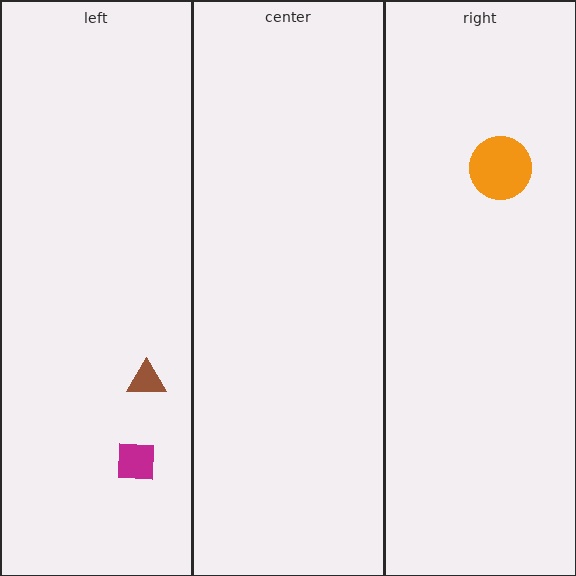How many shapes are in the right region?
1.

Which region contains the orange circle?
The right region.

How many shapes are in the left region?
2.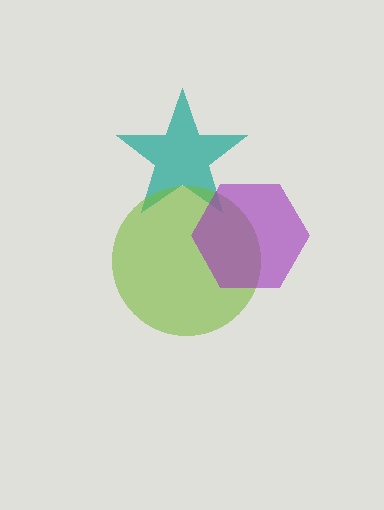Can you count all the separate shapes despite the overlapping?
Yes, there are 3 separate shapes.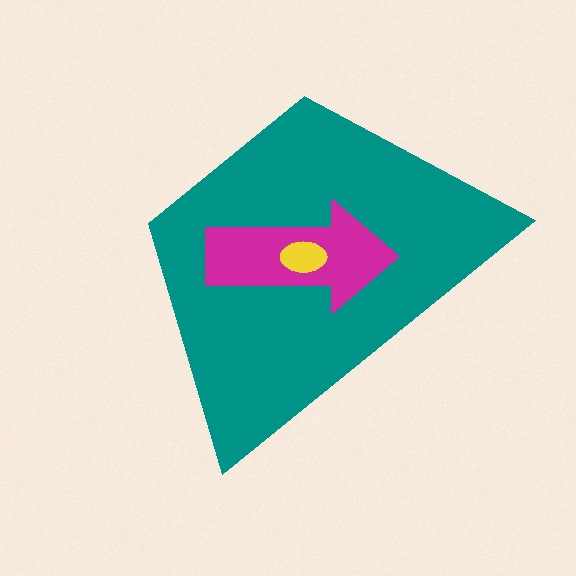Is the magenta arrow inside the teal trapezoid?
Yes.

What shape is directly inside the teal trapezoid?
The magenta arrow.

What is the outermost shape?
The teal trapezoid.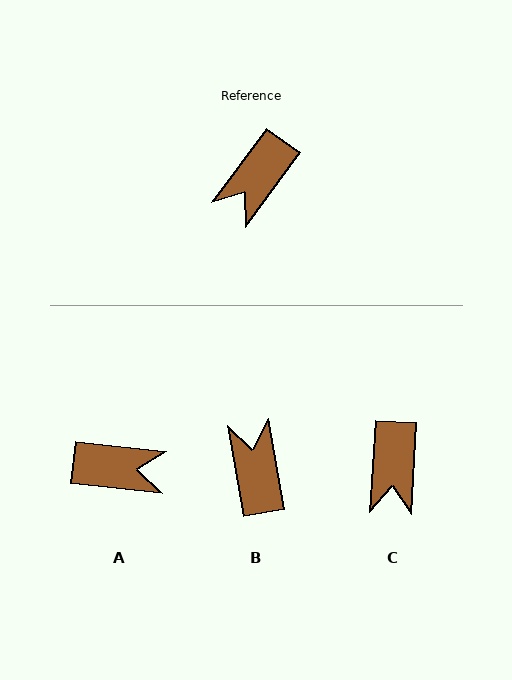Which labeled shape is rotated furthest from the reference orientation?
B, about 134 degrees away.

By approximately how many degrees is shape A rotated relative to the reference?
Approximately 121 degrees counter-clockwise.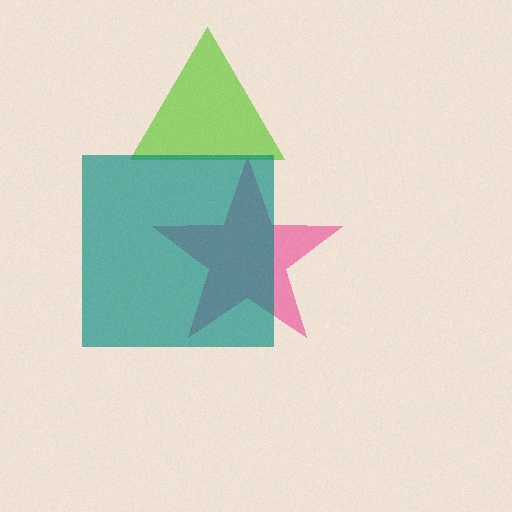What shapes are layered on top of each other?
The layered shapes are: a pink star, a lime triangle, a teal square.